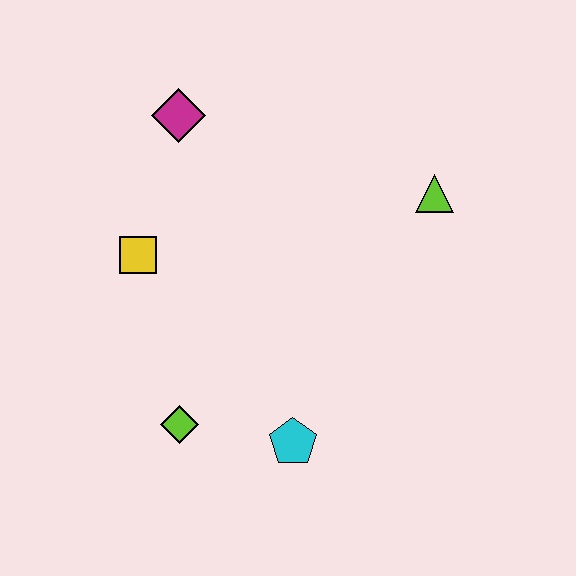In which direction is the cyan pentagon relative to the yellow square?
The cyan pentagon is below the yellow square.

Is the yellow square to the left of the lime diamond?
Yes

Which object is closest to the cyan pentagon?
The lime diamond is closest to the cyan pentagon.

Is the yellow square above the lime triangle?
No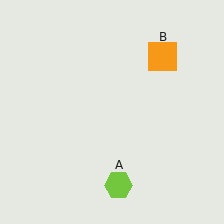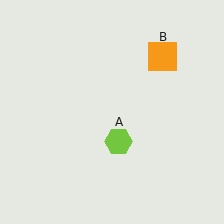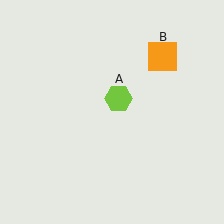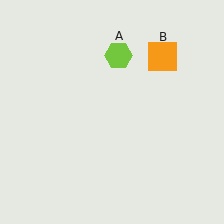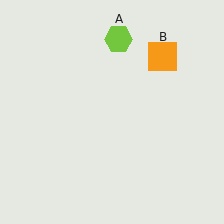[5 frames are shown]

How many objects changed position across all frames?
1 object changed position: lime hexagon (object A).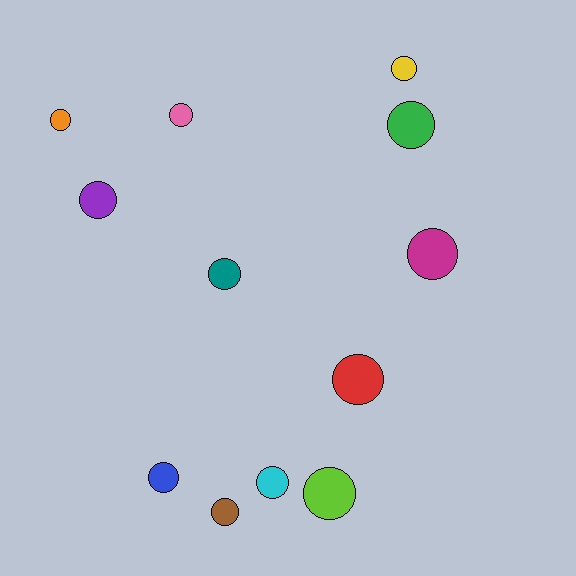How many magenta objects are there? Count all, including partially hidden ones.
There is 1 magenta object.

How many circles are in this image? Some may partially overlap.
There are 12 circles.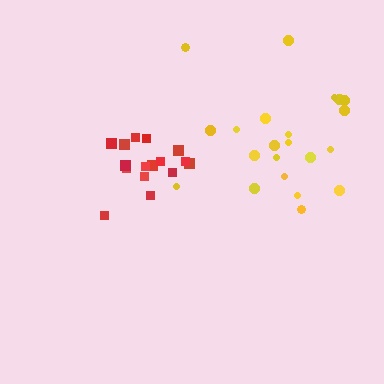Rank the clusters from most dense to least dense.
red, yellow.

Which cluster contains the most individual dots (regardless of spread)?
Yellow (22).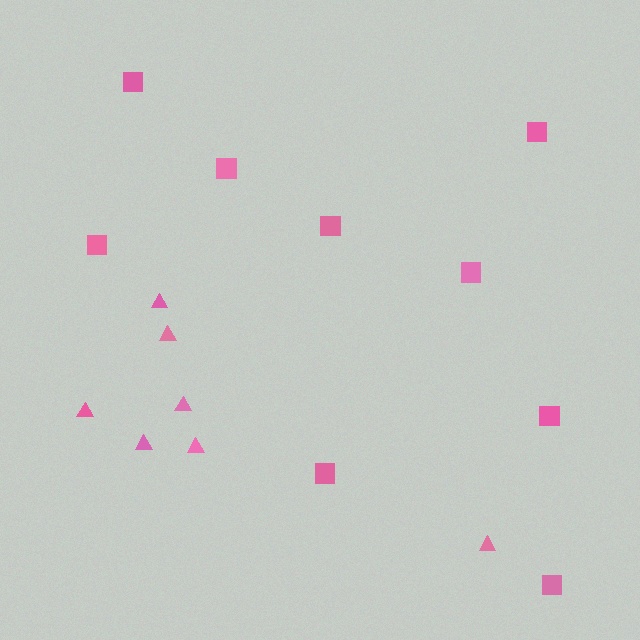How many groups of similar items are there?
There are 2 groups: one group of triangles (7) and one group of squares (9).